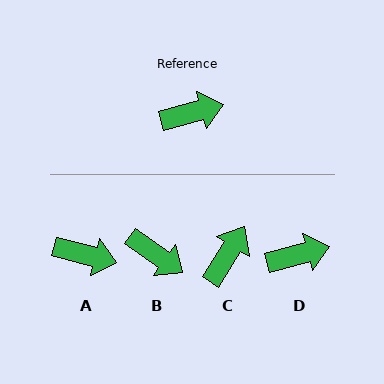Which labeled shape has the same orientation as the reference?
D.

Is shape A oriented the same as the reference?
No, it is off by about 29 degrees.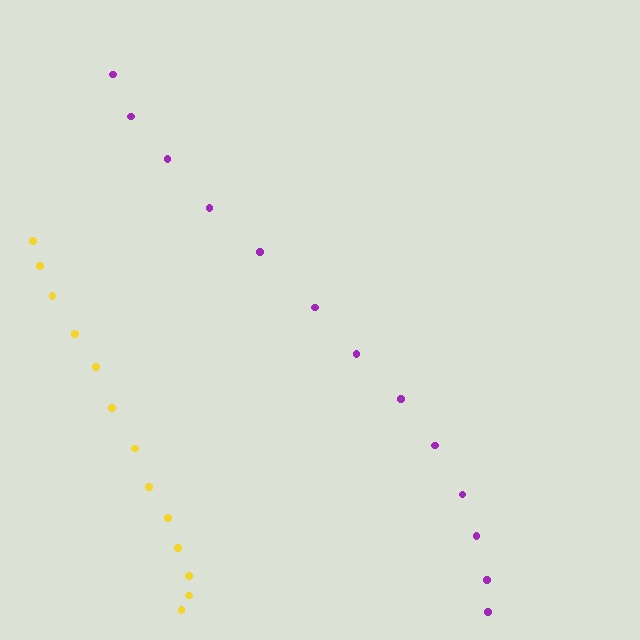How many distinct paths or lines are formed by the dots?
There are 2 distinct paths.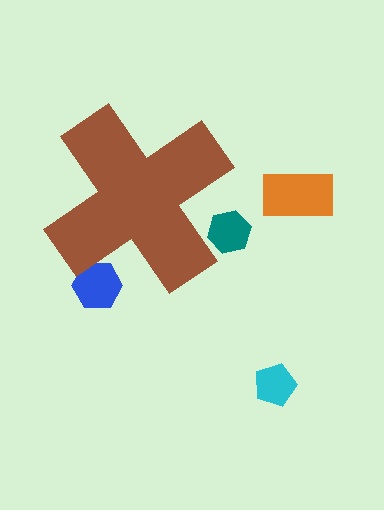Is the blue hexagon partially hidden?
Yes, the blue hexagon is partially hidden behind the brown cross.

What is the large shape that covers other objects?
A brown cross.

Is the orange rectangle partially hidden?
No, the orange rectangle is fully visible.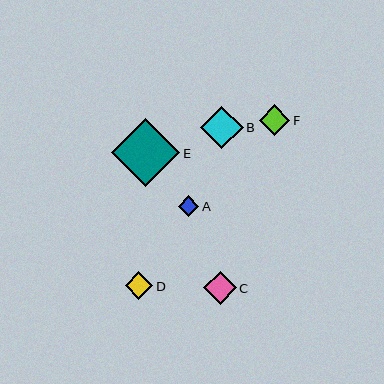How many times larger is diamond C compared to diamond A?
Diamond C is approximately 1.6 times the size of diamond A.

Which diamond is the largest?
Diamond E is the largest with a size of approximately 68 pixels.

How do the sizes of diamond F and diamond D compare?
Diamond F and diamond D are approximately the same size.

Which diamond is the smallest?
Diamond A is the smallest with a size of approximately 20 pixels.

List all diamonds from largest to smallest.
From largest to smallest: E, B, C, F, D, A.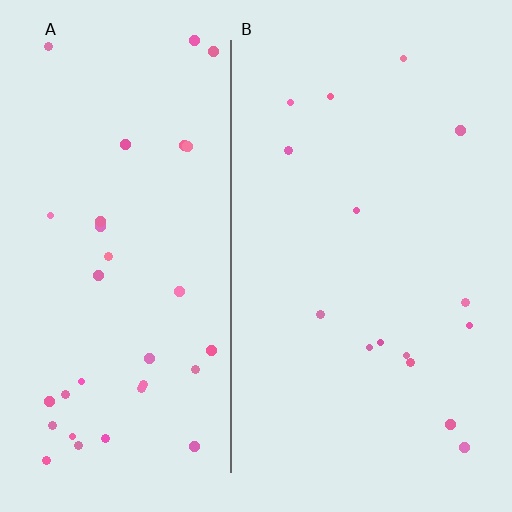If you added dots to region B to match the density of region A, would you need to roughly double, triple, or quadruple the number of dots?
Approximately double.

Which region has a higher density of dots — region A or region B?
A (the left).